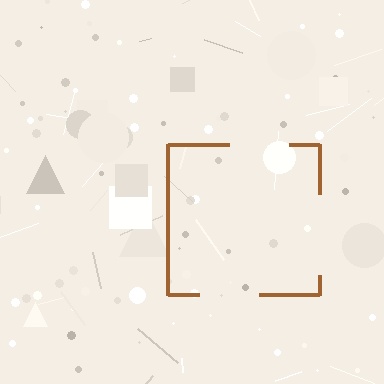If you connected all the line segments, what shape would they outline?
They would outline a square.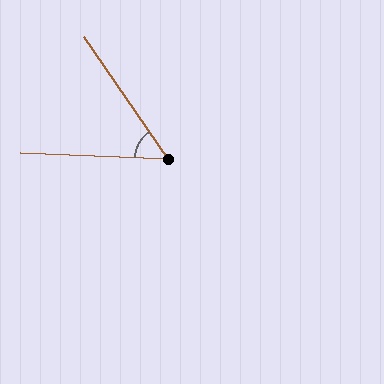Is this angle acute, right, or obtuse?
It is acute.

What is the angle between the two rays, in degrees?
Approximately 53 degrees.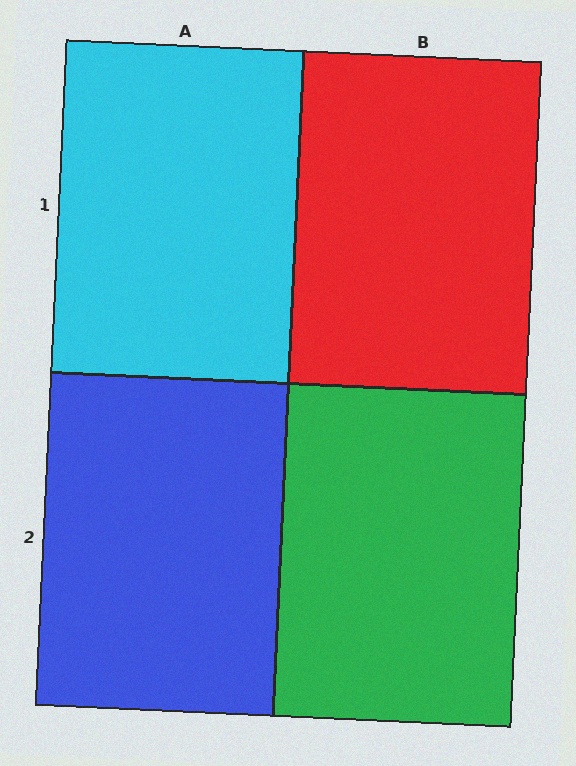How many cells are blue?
1 cell is blue.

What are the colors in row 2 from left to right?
Blue, green.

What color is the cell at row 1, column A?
Cyan.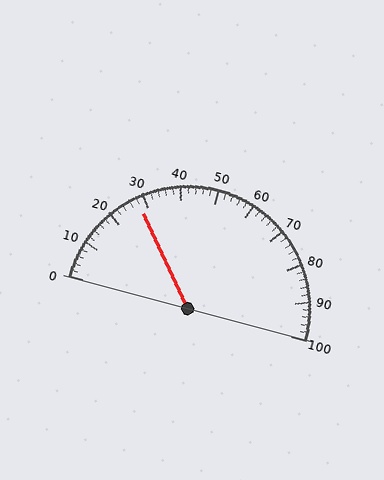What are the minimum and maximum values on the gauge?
The gauge ranges from 0 to 100.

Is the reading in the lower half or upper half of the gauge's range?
The reading is in the lower half of the range (0 to 100).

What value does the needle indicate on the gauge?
The needle indicates approximately 28.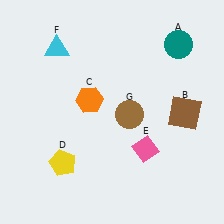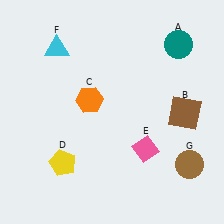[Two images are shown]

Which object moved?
The brown circle (G) moved right.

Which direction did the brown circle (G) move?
The brown circle (G) moved right.